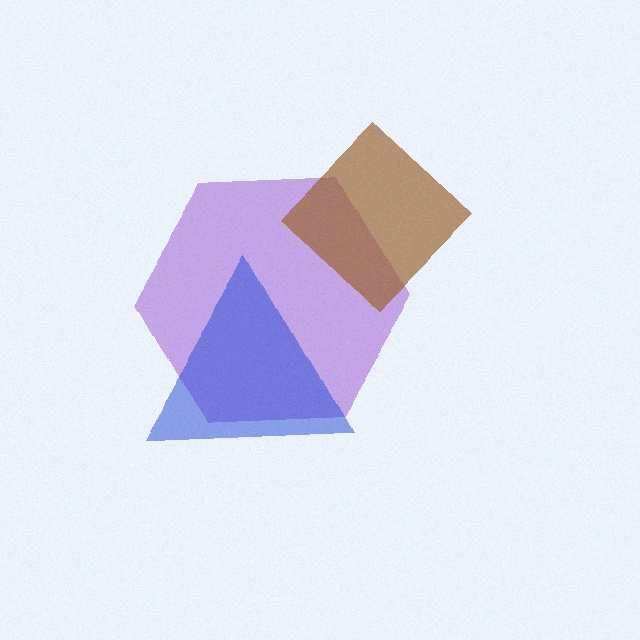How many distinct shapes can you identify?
There are 3 distinct shapes: a purple hexagon, a blue triangle, a brown diamond.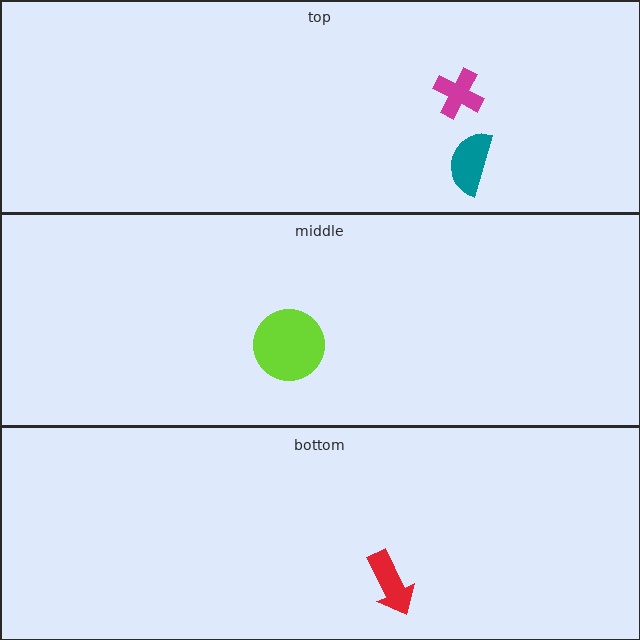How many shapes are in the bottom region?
1.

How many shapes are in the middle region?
1.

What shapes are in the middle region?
The lime circle.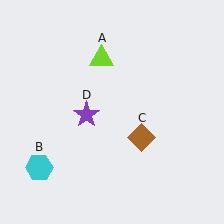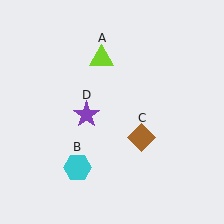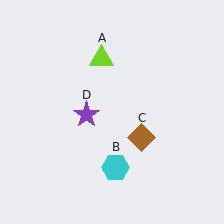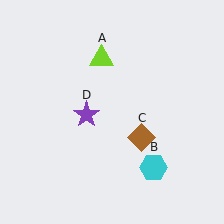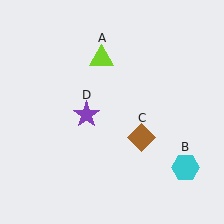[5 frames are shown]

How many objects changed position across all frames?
1 object changed position: cyan hexagon (object B).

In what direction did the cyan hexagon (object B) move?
The cyan hexagon (object B) moved right.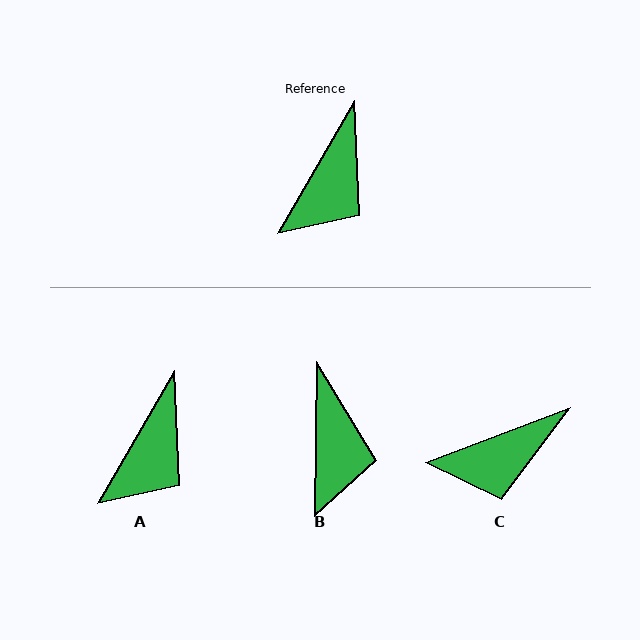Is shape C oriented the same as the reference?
No, it is off by about 39 degrees.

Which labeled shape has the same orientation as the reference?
A.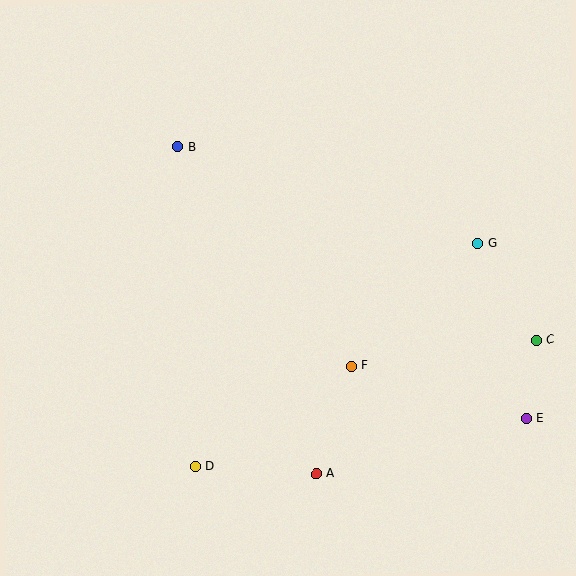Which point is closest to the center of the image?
Point F at (351, 366) is closest to the center.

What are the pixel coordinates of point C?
Point C is at (536, 340).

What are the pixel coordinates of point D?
Point D is at (195, 466).